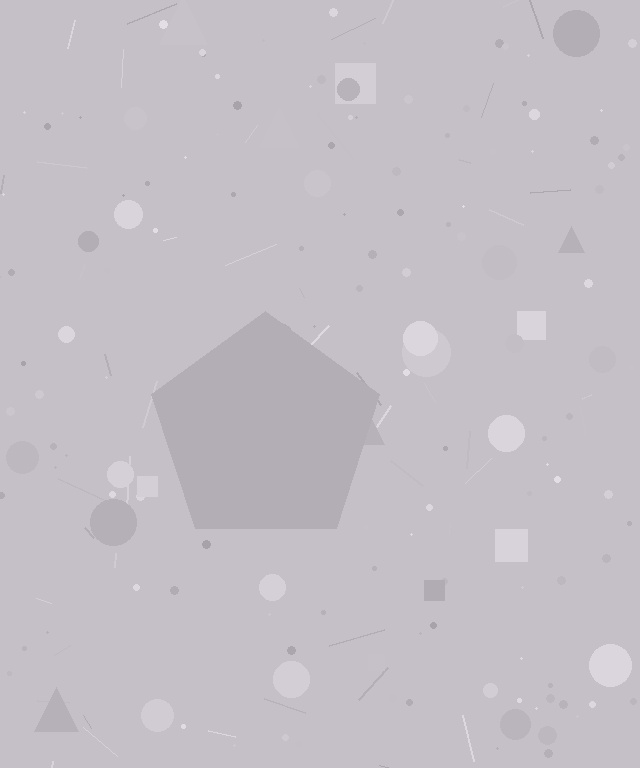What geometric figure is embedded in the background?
A pentagon is embedded in the background.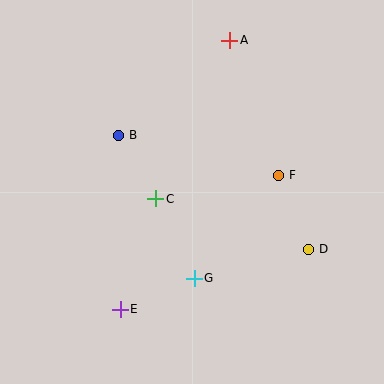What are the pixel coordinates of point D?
Point D is at (309, 249).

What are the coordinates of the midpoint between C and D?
The midpoint between C and D is at (232, 224).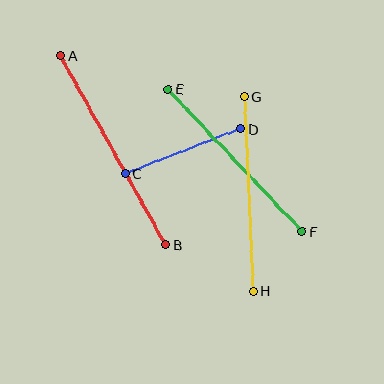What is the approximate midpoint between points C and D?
The midpoint is at approximately (183, 151) pixels.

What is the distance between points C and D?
The distance is approximately 124 pixels.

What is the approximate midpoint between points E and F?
The midpoint is at approximately (235, 160) pixels.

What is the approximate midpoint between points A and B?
The midpoint is at approximately (113, 150) pixels.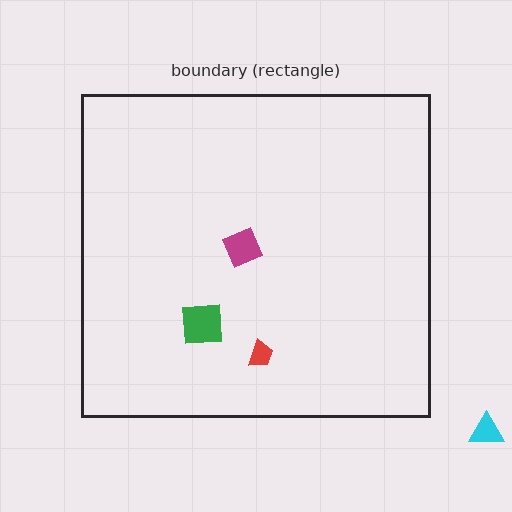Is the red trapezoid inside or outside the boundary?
Inside.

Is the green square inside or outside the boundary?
Inside.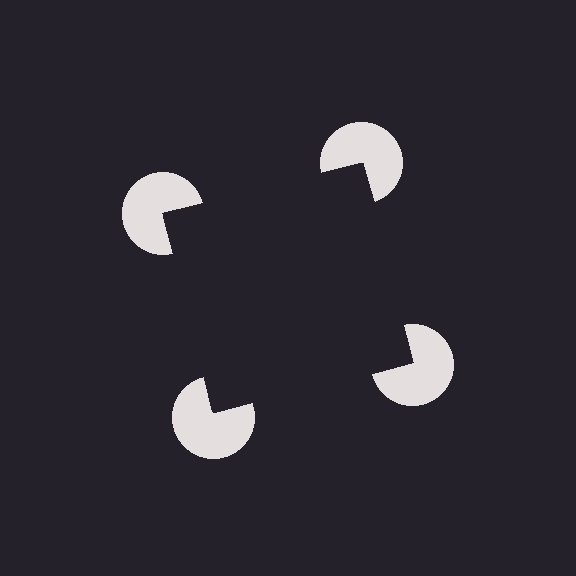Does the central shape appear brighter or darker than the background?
It typically appears slightly darker than the background, even though no actual brightness change is drawn.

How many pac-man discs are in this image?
There are 4 — one at each vertex of the illusory square.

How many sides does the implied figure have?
4 sides.